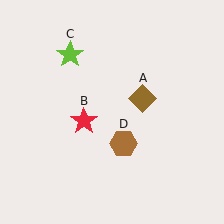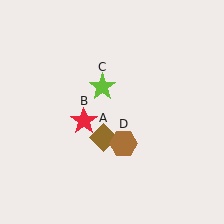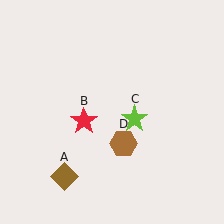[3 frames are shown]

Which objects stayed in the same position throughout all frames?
Red star (object B) and brown hexagon (object D) remained stationary.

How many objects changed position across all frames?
2 objects changed position: brown diamond (object A), lime star (object C).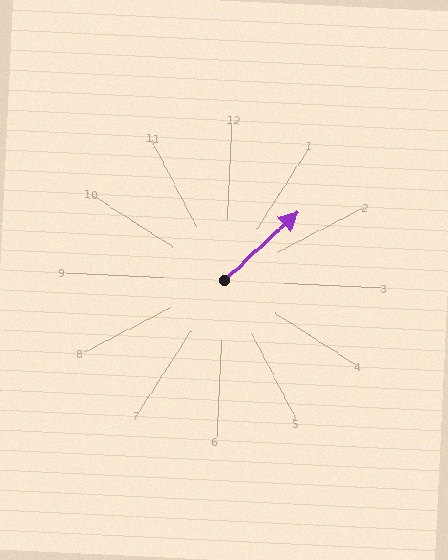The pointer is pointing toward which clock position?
Roughly 1 o'clock.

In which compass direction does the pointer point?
Northeast.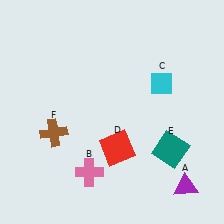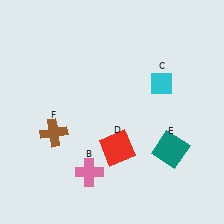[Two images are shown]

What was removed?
The purple triangle (A) was removed in Image 2.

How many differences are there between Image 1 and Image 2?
There is 1 difference between the two images.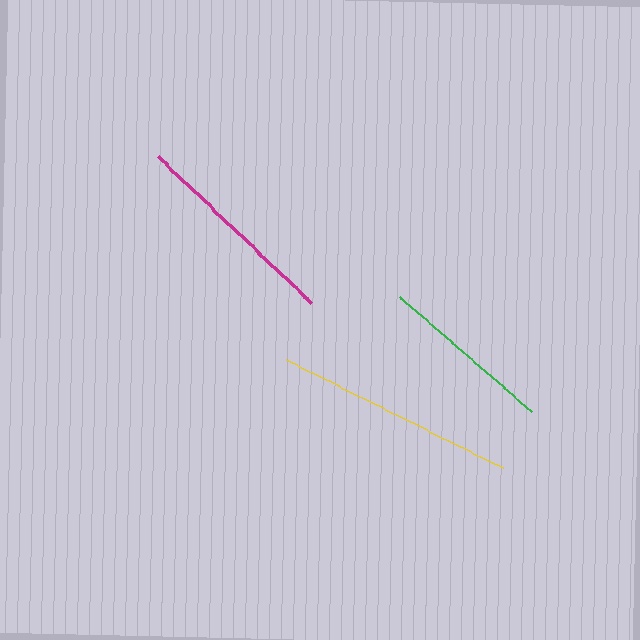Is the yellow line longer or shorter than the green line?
The yellow line is longer than the green line.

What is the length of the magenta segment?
The magenta segment is approximately 213 pixels long.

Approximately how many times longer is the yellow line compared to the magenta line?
The yellow line is approximately 1.1 times the length of the magenta line.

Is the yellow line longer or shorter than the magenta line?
The yellow line is longer than the magenta line.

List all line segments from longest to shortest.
From longest to shortest: yellow, magenta, green.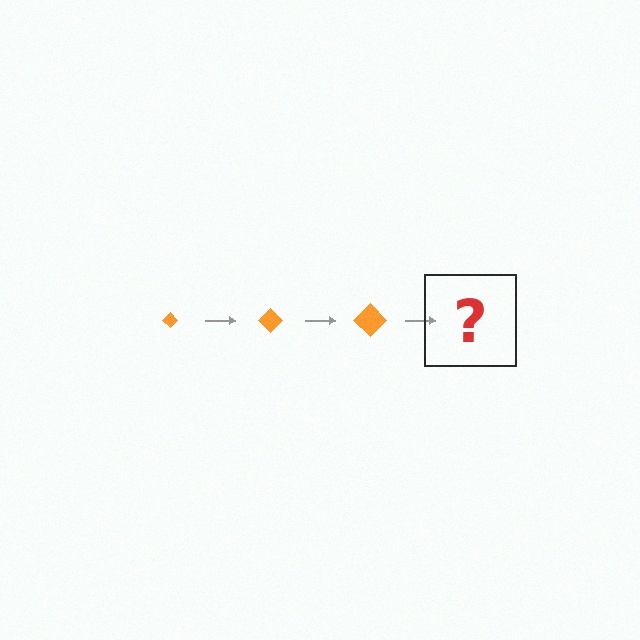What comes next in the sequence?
The next element should be an orange diamond, larger than the previous one.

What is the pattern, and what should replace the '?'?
The pattern is that the diamond gets progressively larger each step. The '?' should be an orange diamond, larger than the previous one.